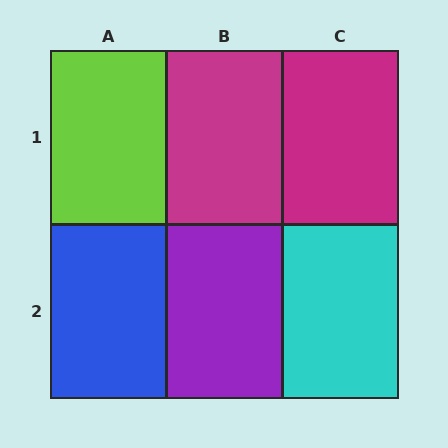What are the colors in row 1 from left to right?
Lime, magenta, magenta.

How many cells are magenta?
2 cells are magenta.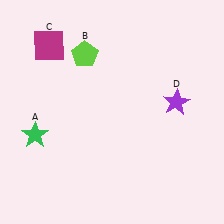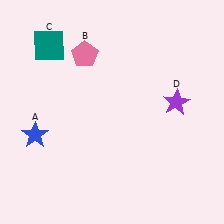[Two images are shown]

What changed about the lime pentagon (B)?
In Image 1, B is lime. In Image 2, it changed to pink.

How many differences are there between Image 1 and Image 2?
There are 3 differences between the two images.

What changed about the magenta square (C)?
In Image 1, C is magenta. In Image 2, it changed to teal.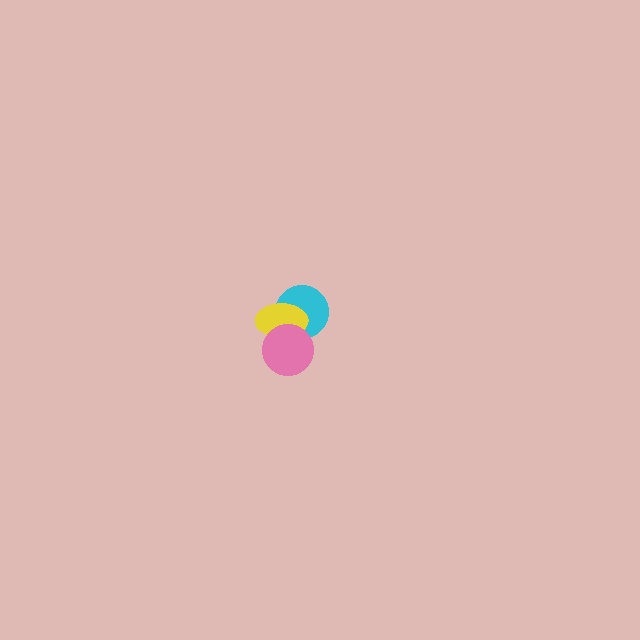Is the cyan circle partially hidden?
Yes, it is partially covered by another shape.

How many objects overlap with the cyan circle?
2 objects overlap with the cyan circle.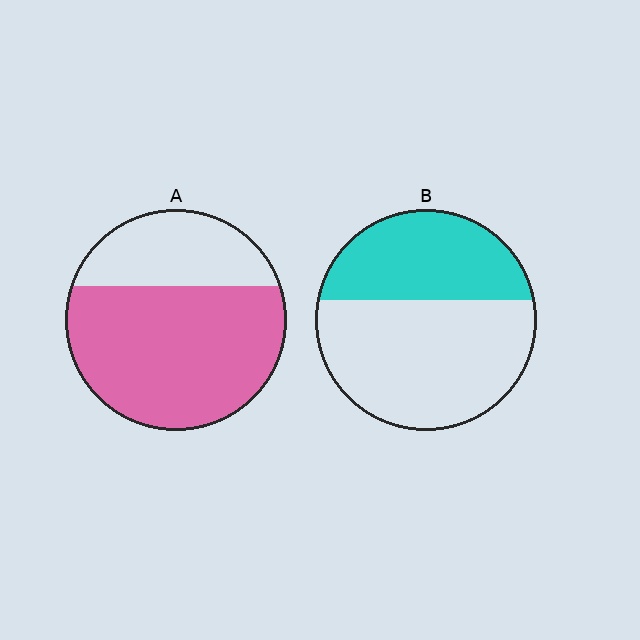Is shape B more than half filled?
No.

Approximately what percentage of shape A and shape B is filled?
A is approximately 70% and B is approximately 40%.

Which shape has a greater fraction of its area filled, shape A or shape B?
Shape A.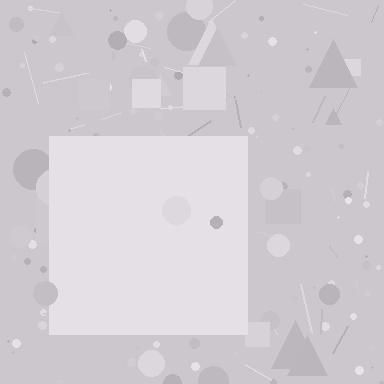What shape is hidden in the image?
A square is hidden in the image.